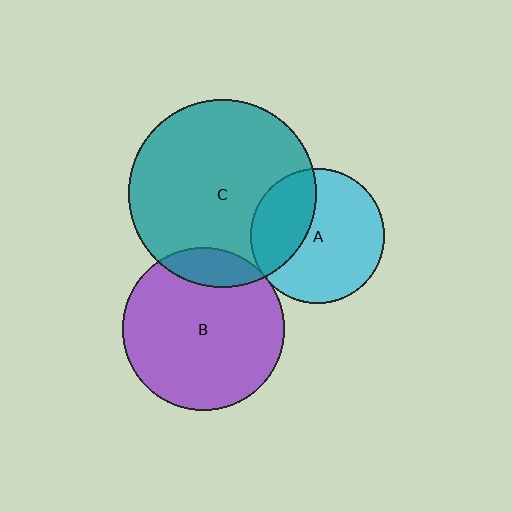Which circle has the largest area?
Circle C (teal).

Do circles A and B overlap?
Yes.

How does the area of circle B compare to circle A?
Approximately 1.5 times.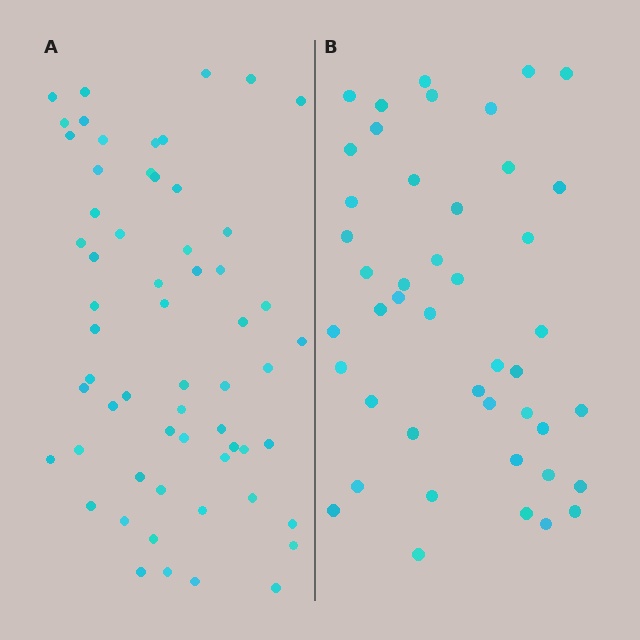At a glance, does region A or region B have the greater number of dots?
Region A (the left region) has more dots.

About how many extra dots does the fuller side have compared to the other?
Region A has approximately 15 more dots than region B.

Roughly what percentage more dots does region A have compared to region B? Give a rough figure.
About 35% more.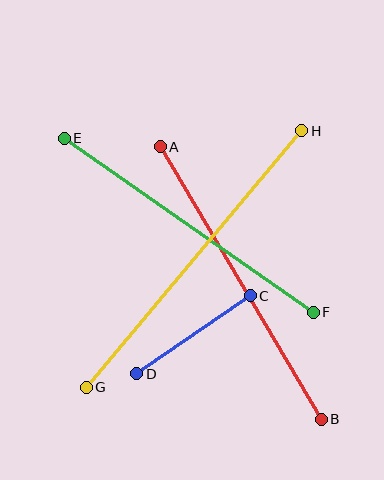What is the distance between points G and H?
The distance is approximately 335 pixels.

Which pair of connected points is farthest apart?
Points G and H are farthest apart.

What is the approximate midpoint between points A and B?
The midpoint is at approximately (241, 283) pixels.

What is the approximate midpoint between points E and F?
The midpoint is at approximately (189, 225) pixels.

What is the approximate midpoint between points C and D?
The midpoint is at approximately (193, 335) pixels.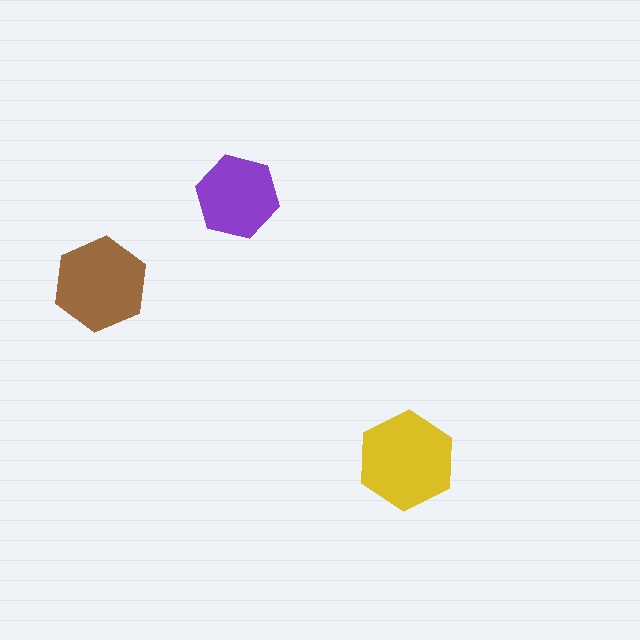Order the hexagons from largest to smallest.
the yellow one, the brown one, the purple one.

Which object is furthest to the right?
The yellow hexagon is rightmost.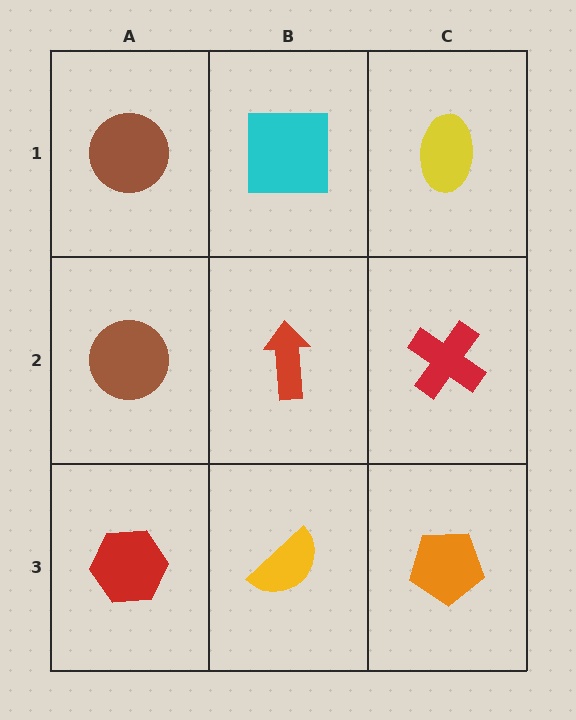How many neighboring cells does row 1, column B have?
3.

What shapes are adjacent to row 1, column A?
A brown circle (row 2, column A), a cyan square (row 1, column B).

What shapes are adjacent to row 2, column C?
A yellow ellipse (row 1, column C), an orange pentagon (row 3, column C), a red arrow (row 2, column B).